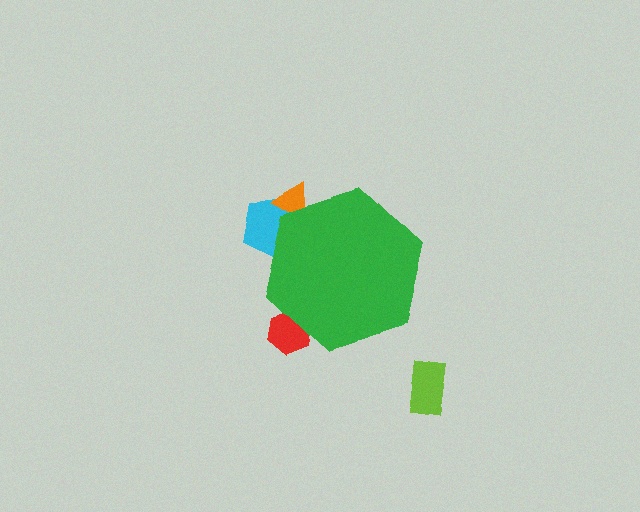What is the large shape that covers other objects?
A green hexagon.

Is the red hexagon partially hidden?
Yes, the red hexagon is partially hidden behind the green hexagon.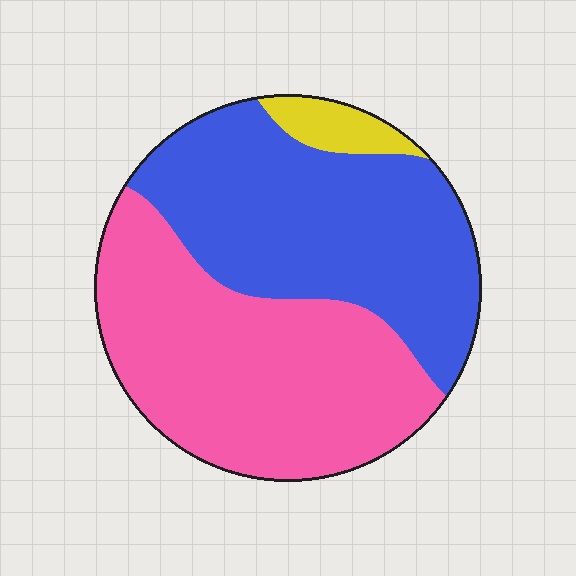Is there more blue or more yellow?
Blue.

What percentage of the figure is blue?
Blue covers about 45% of the figure.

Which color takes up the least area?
Yellow, at roughly 5%.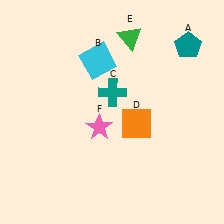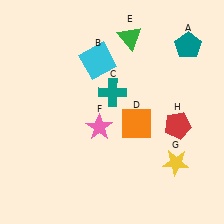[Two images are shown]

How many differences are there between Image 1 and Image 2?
There are 2 differences between the two images.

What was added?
A yellow star (G), a red pentagon (H) were added in Image 2.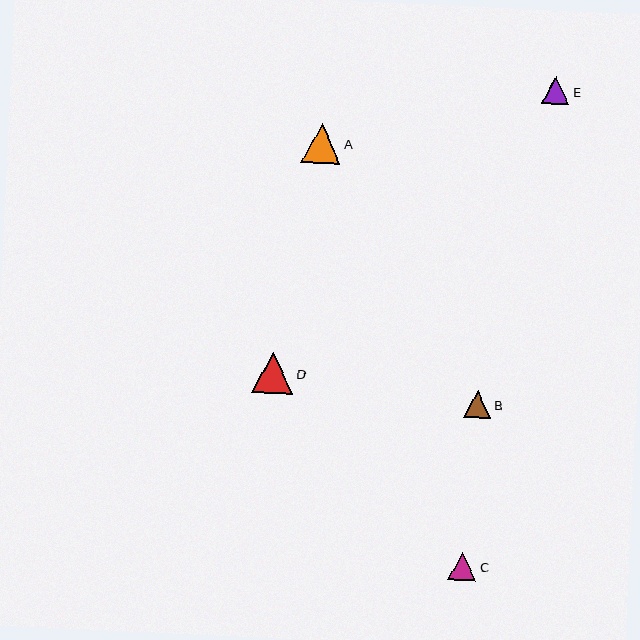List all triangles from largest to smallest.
From largest to smallest: D, A, C, E, B.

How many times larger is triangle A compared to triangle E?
Triangle A is approximately 1.4 times the size of triangle E.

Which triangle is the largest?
Triangle D is the largest with a size of approximately 41 pixels.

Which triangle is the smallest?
Triangle B is the smallest with a size of approximately 27 pixels.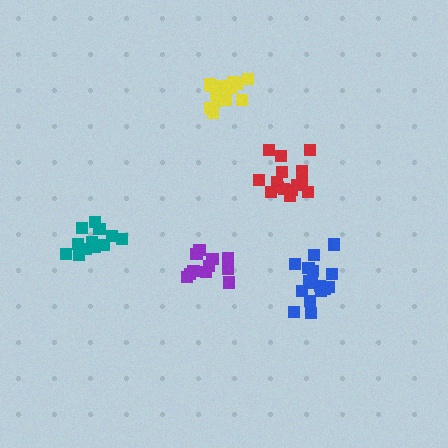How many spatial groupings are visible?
There are 5 spatial groupings.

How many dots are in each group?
Group 1: 13 dots, Group 2: 15 dots, Group 3: 11 dots, Group 4: 16 dots, Group 5: 15 dots (70 total).